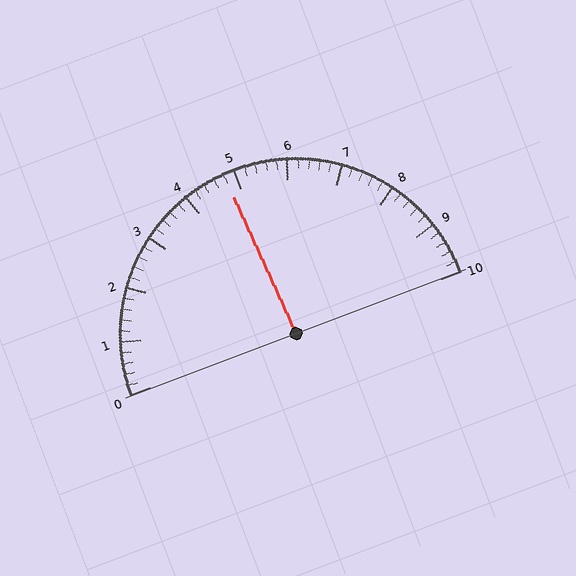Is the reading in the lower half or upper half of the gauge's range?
The reading is in the lower half of the range (0 to 10).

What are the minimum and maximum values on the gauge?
The gauge ranges from 0 to 10.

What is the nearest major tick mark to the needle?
The nearest major tick mark is 5.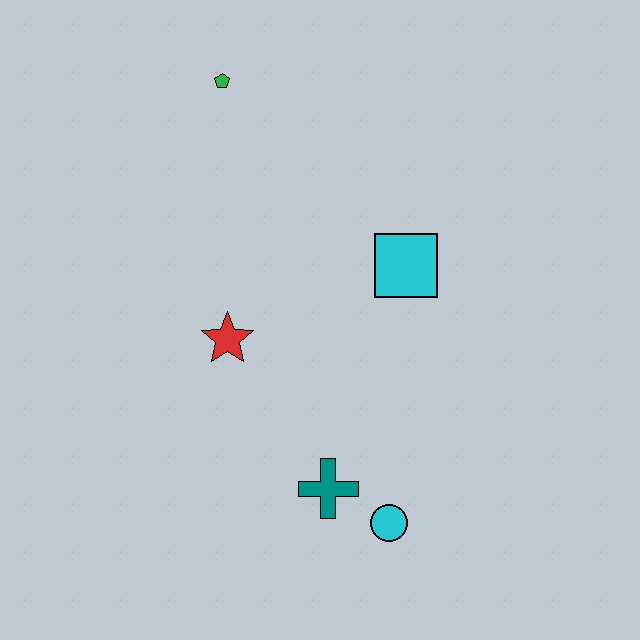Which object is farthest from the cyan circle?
The green pentagon is farthest from the cyan circle.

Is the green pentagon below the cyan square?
No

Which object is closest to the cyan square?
The red star is closest to the cyan square.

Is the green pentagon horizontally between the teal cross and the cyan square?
No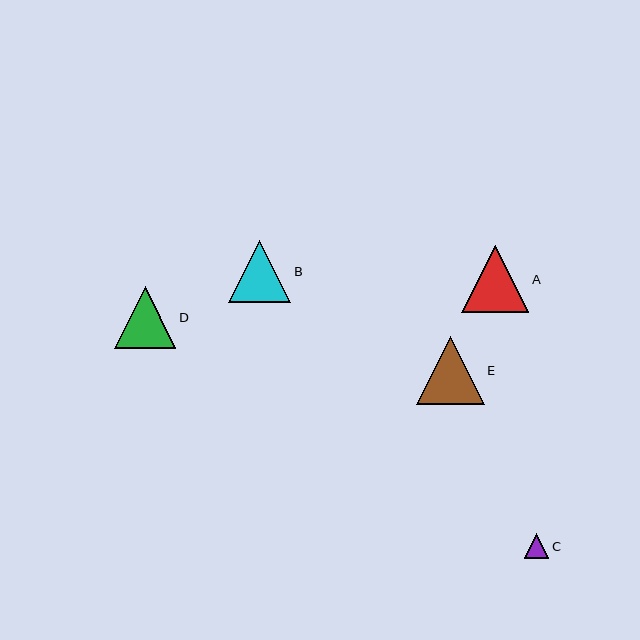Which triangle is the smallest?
Triangle C is the smallest with a size of approximately 25 pixels.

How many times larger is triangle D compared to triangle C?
Triangle D is approximately 2.5 times the size of triangle C.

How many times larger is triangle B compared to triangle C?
Triangle B is approximately 2.5 times the size of triangle C.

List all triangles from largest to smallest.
From largest to smallest: E, A, B, D, C.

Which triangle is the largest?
Triangle E is the largest with a size of approximately 68 pixels.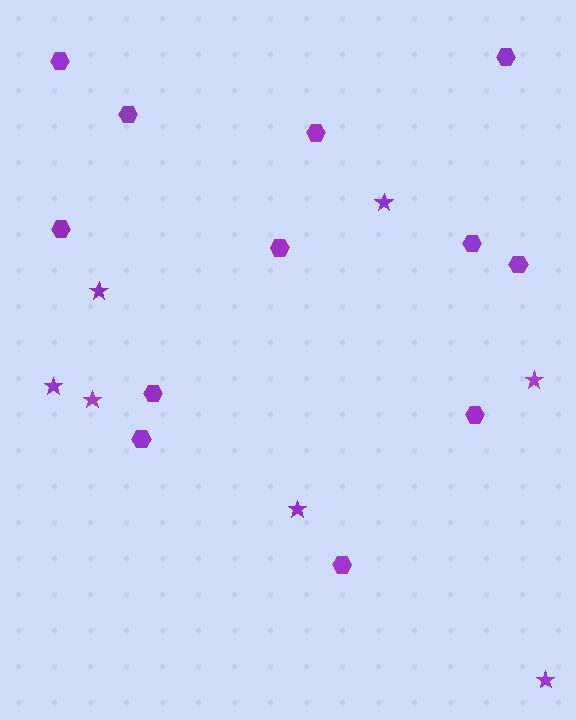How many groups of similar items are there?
There are 2 groups: one group of stars (7) and one group of hexagons (12).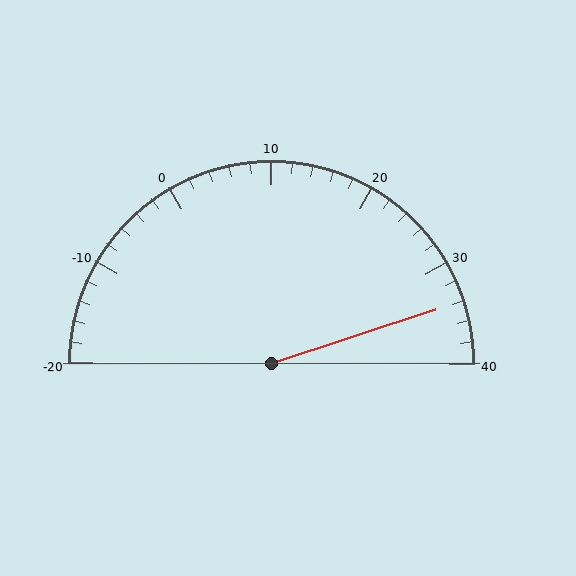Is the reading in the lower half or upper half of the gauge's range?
The reading is in the upper half of the range (-20 to 40).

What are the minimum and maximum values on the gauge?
The gauge ranges from -20 to 40.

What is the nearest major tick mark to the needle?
The nearest major tick mark is 30.